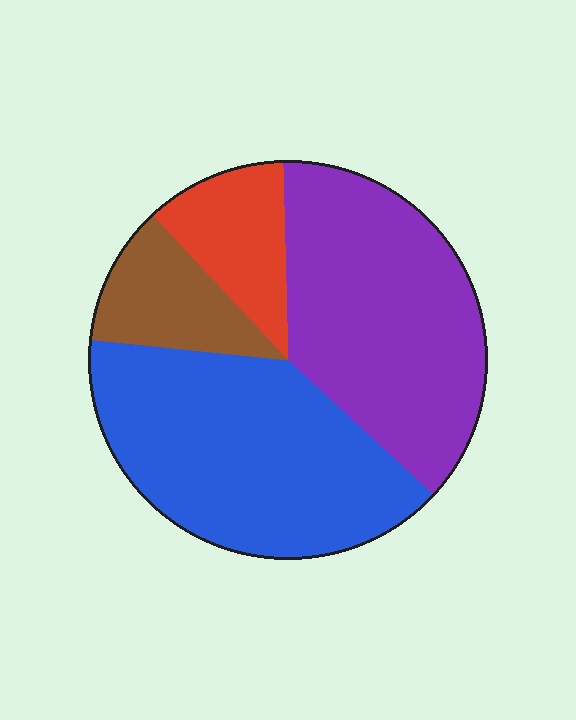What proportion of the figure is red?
Red takes up about one eighth (1/8) of the figure.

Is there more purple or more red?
Purple.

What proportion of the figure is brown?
Brown takes up about one eighth (1/8) of the figure.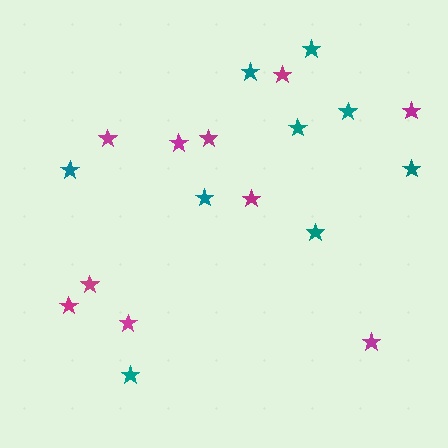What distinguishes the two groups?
There are 2 groups: one group of teal stars (9) and one group of magenta stars (10).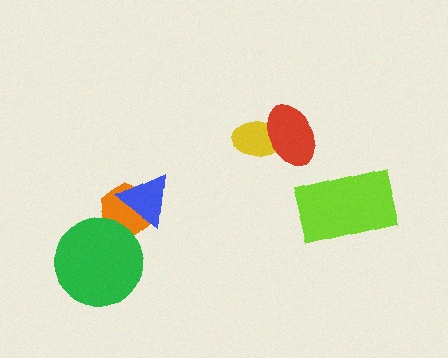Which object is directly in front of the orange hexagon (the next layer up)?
The blue triangle is directly in front of the orange hexagon.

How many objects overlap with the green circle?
1 object overlaps with the green circle.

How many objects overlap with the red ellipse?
1 object overlaps with the red ellipse.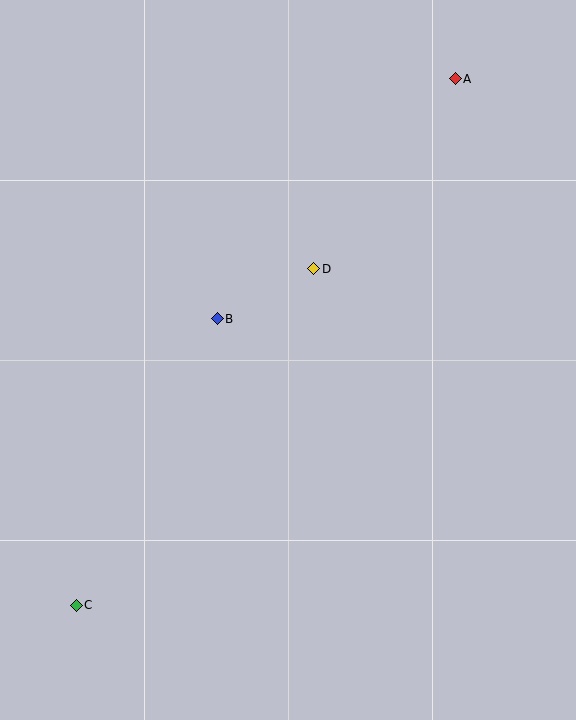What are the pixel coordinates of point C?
Point C is at (76, 605).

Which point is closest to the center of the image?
Point B at (217, 319) is closest to the center.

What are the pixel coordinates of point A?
Point A is at (455, 79).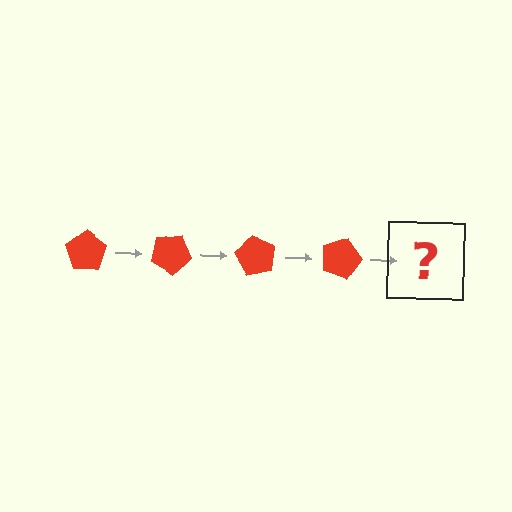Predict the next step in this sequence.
The next step is a red pentagon rotated 120 degrees.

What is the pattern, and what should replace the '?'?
The pattern is that the pentagon rotates 30 degrees each step. The '?' should be a red pentagon rotated 120 degrees.